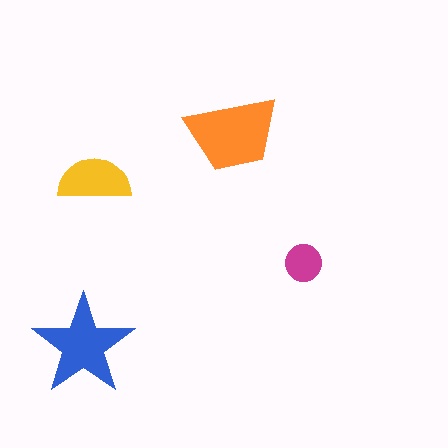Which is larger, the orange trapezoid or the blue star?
The orange trapezoid.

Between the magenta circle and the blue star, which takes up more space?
The blue star.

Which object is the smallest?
The magenta circle.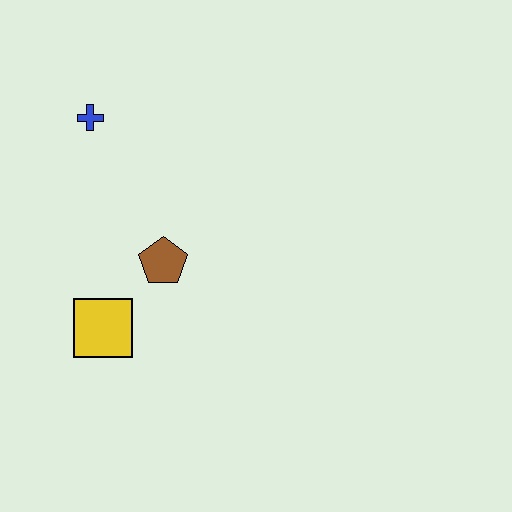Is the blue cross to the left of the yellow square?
Yes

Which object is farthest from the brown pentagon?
The blue cross is farthest from the brown pentagon.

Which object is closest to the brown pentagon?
The yellow square is closest to the brown pentagon.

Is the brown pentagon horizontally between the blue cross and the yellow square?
No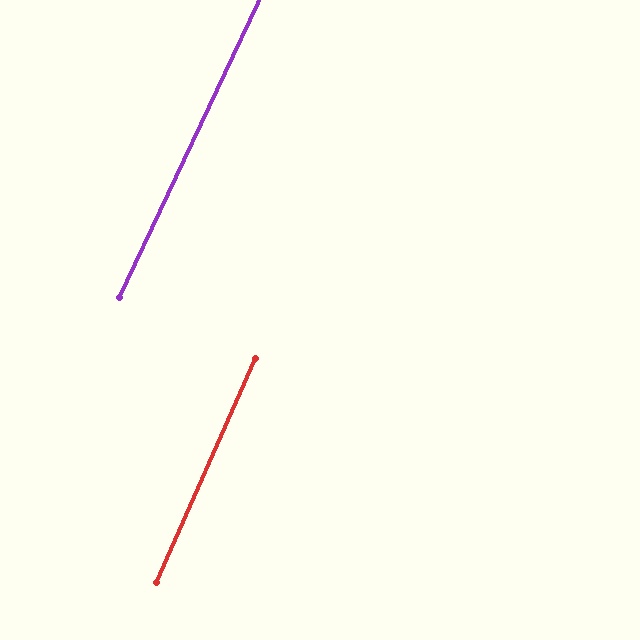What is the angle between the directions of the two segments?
Approximately 1 degree.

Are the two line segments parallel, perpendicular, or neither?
Parallel — their directions differ by only 1.1°.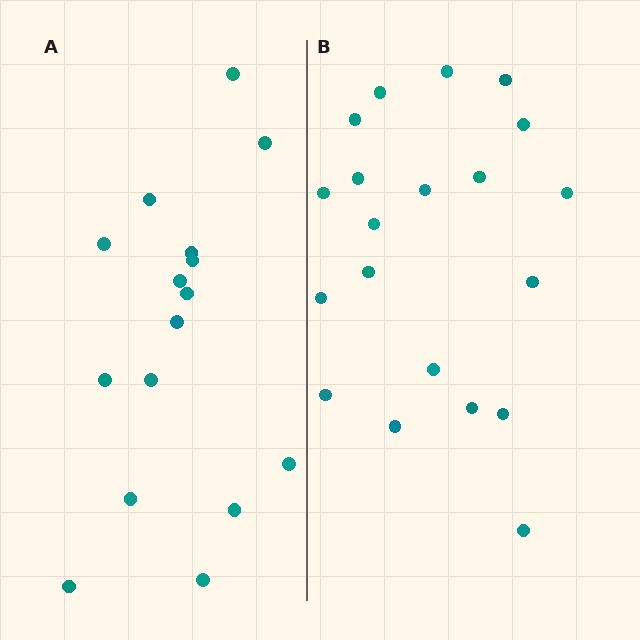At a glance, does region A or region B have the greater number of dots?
Region B (the right region) has more dots.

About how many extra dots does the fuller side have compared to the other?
Region B has about 4 more dots than region A.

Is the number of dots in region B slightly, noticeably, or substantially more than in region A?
Region B has noticeably more, but not dramatically so. The ratio is roughly 1.2 to 1.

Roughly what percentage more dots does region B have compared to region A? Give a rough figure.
About 25% more.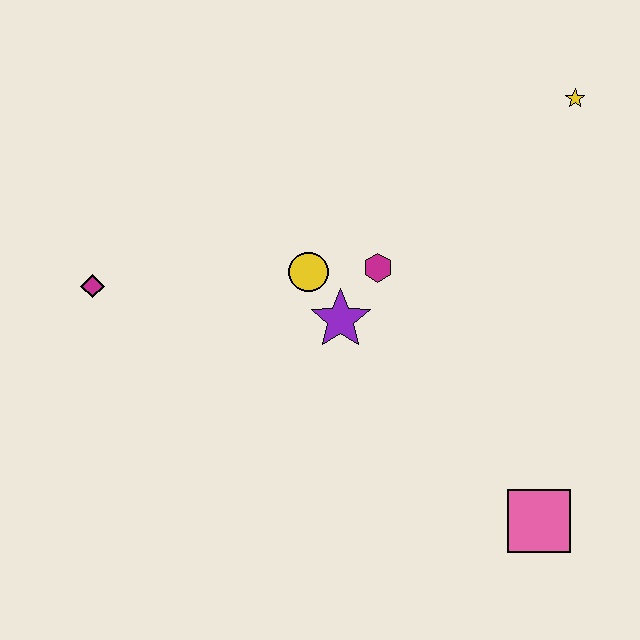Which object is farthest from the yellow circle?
The pink square is farthest from the yellow circle.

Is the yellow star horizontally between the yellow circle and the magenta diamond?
No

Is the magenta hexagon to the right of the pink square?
No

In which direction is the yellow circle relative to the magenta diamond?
The yellow circle is to the right of the magenta diamond.